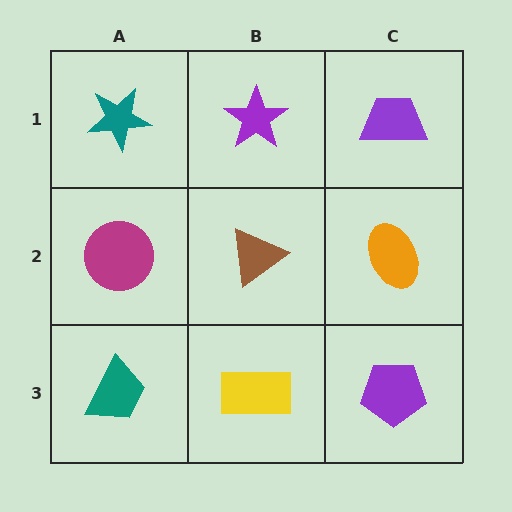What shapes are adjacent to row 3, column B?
A brown triangle (row 2, column B), a teal trapezoid (row 3, column A), a purple pentagon (row 3, column C).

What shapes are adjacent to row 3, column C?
An orange ellipse (row 2, column C), a yellow rectangle (row 3, column B).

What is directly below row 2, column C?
A purple pentagon.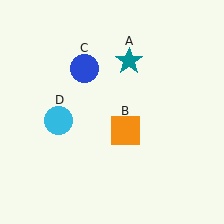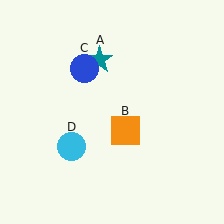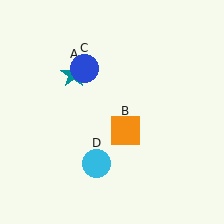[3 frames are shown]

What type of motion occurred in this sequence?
The teal star (object A), cyan circle (object D) rotated counterclockwise around the center of the scene.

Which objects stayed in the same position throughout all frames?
Orange square (object B) and blue circle (object C) remained stationary.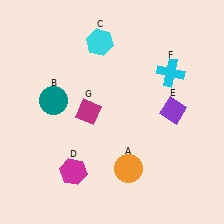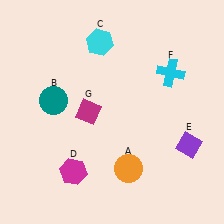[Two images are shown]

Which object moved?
The purple diamond (E) moved down.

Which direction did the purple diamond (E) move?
The purple diamond (E) moved down.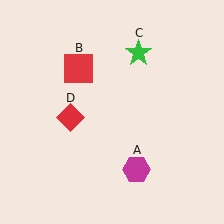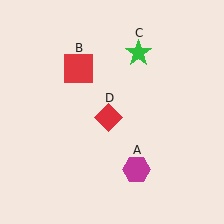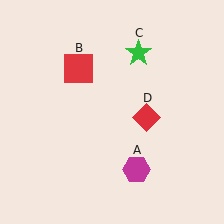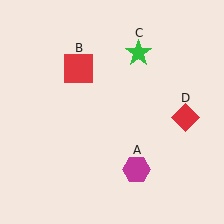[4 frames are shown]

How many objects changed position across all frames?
1 object changed position: red diamond (object D).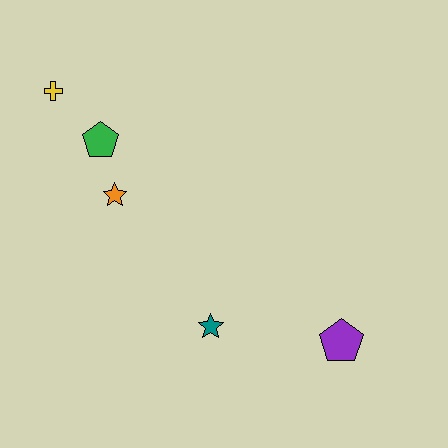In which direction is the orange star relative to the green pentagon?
The orange star is below the green pentagon.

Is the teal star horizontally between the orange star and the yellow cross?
No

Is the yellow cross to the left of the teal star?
Yes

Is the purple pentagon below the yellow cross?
Yes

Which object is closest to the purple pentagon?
The teal star is closest to the purple pentagon.